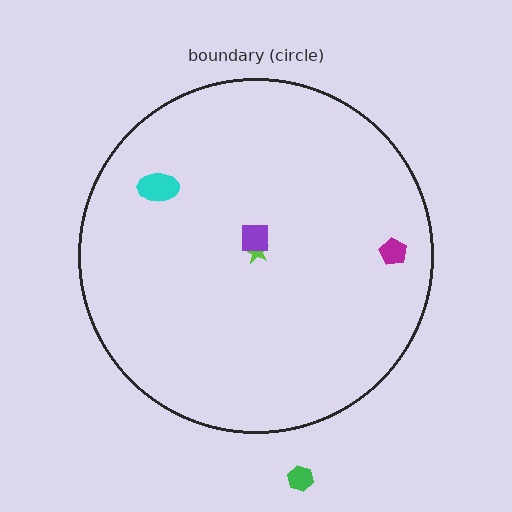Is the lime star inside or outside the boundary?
Inside.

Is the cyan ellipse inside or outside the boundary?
Inside.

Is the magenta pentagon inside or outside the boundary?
Inside.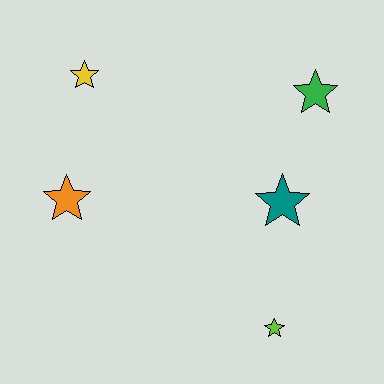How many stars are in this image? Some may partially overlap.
There are 5 stars.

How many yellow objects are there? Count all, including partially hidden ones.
There is 1 yellow object.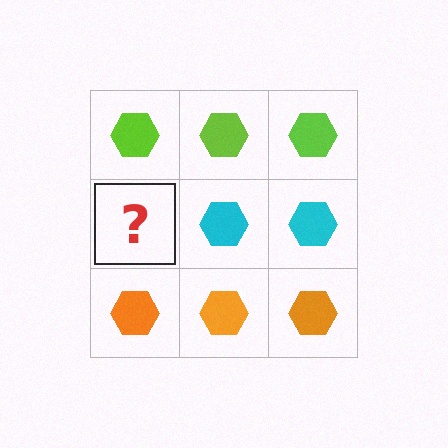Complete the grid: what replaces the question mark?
The question mark should be replaced with a cyan hexagon.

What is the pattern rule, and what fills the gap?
The rule is that each row has a consistent color. The gap should be filled with a cyan hexagon.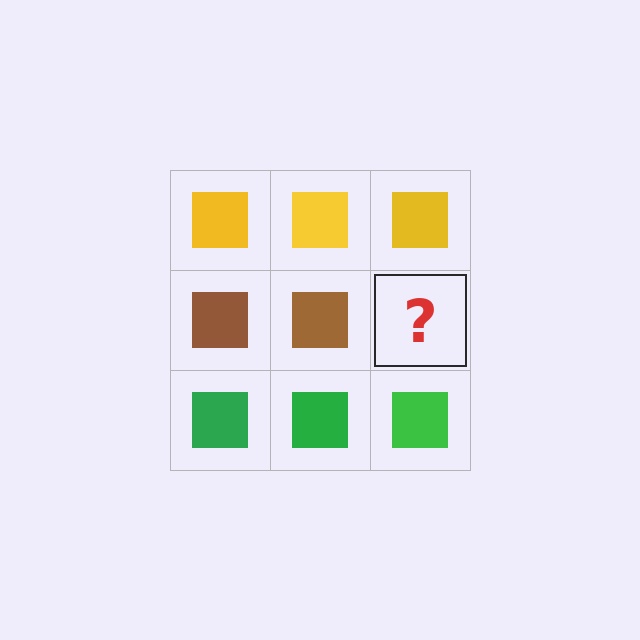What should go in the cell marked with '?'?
The missing cell should contain a brown square.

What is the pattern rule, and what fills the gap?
The rule is that each row has a consistent color. The gap should be filled with a brown square.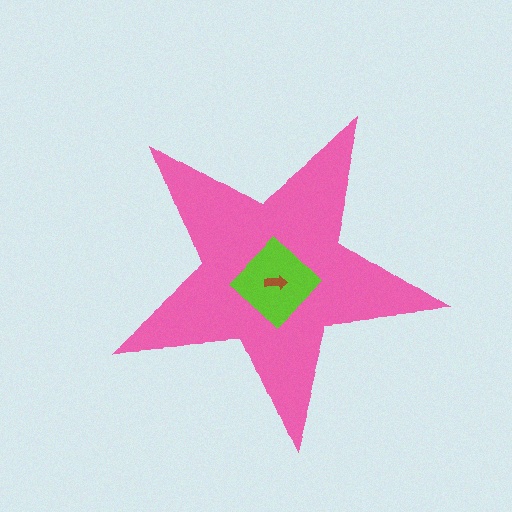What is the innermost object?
The brown arrow.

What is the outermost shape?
The pink star.